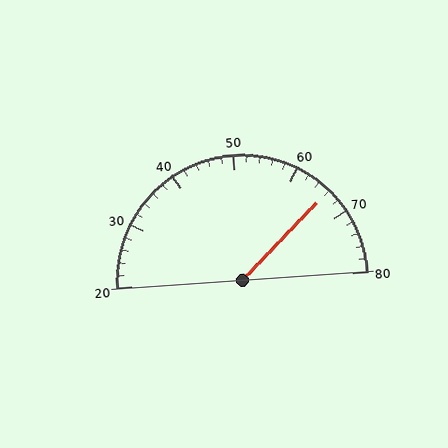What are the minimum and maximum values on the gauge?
The gauge ranges from 20 to 80.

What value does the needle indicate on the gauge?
The needle indicates approximately 66.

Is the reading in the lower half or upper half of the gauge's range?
The reading is in the upper half of the range (20 to 80).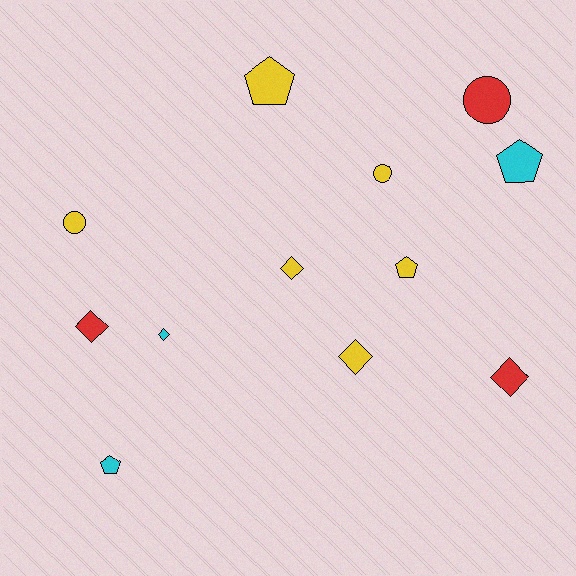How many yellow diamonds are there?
There are 2 yellow diamonds.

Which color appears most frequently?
Yellow, with 6 objects.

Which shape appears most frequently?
Diamond, with 5 objects.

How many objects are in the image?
There are 12 objects.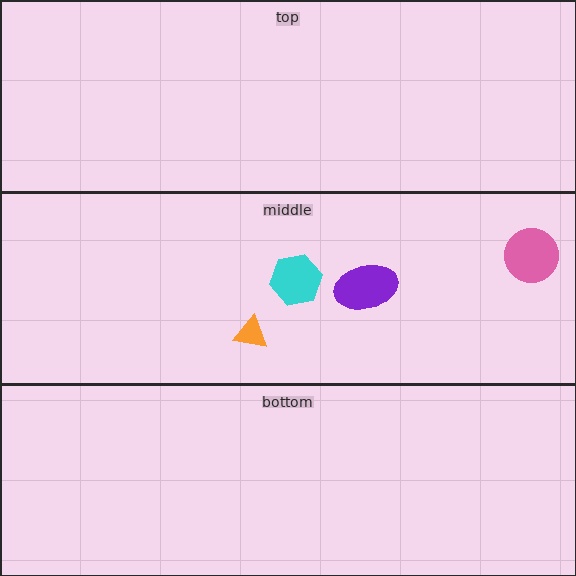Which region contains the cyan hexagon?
The middle region.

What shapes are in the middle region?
The pink circle, the cyan hexagon, the orange triangle, the purple ellipse.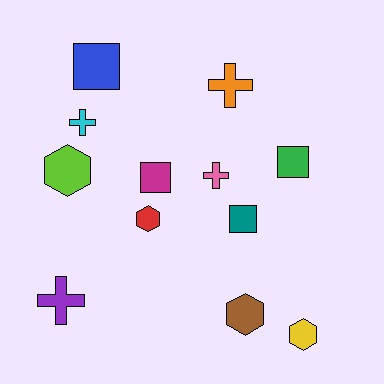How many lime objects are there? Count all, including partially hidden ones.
There is 1 lime object.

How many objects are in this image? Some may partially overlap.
There are 12 objects.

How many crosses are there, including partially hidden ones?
There are 4 crosses.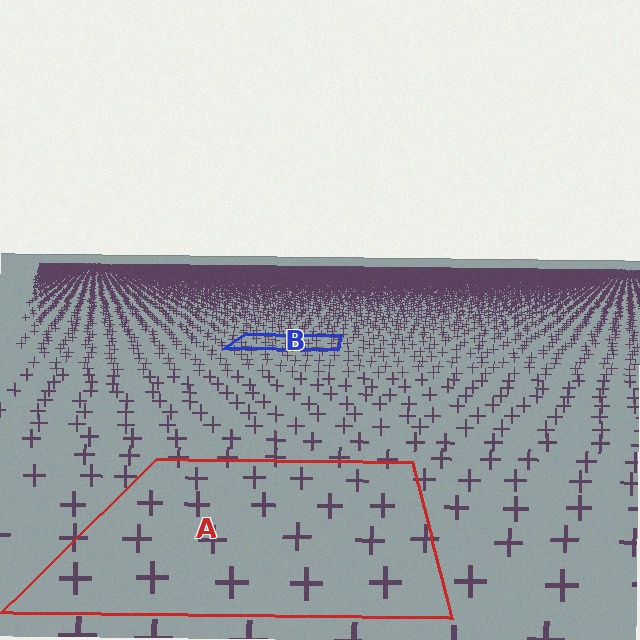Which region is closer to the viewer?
Region A is closer. The texture elements there are larger and more spread out.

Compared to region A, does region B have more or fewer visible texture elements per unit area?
Region B has more texture elements per unit area — they are packed more densely because it is farther away.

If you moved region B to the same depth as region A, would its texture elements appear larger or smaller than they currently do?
They would appear larger. At a closer depth, the same texture elements are projected at a bigger on-screen size.